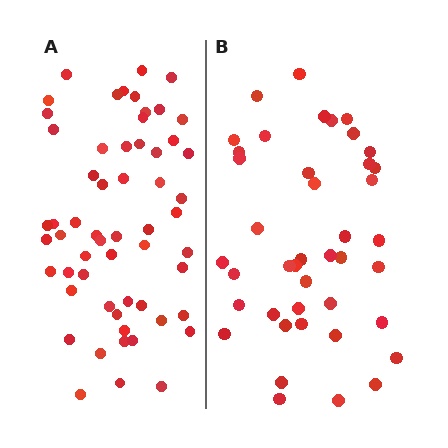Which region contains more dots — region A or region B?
Region A (the left region) has more dots.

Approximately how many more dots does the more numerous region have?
Region A has approximately 15 more dots than region B.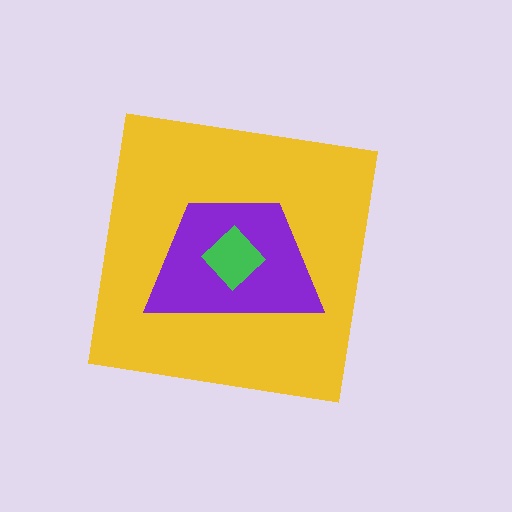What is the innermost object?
The green diamond.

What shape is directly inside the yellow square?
The purple trapezoid.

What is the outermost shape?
The yellow square.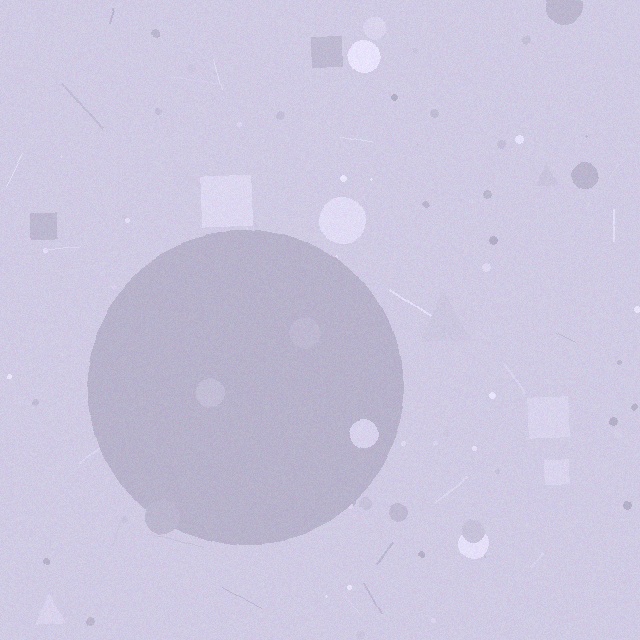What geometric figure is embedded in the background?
A circle is embedded in the background.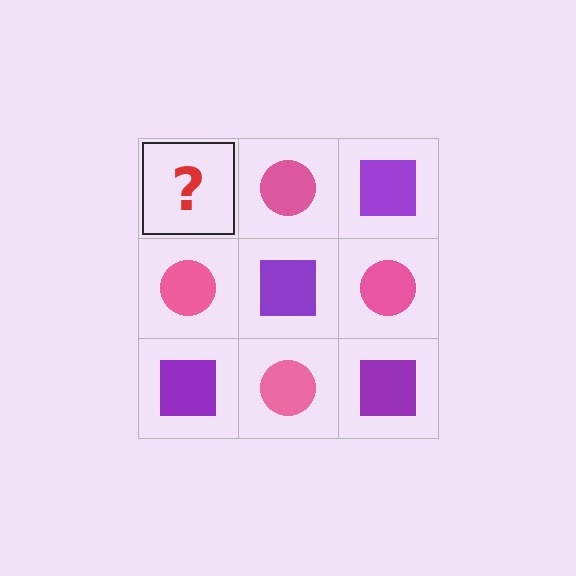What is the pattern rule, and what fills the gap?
The rule is that it alternates purple square and pink circle in a checkerboard pattern. The gap should be filled with a purple square.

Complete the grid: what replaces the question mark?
The question mark should be replaced with a purple square.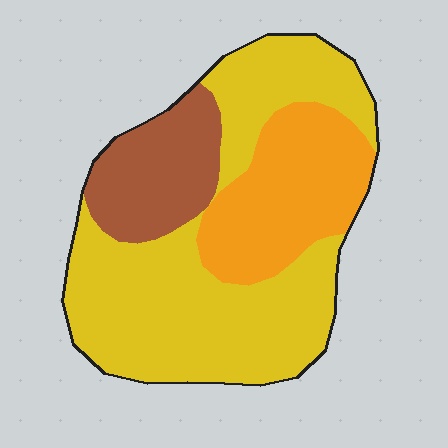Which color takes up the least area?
Brown, at roughly 20%.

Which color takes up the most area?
Yellow, at roughly 55%.